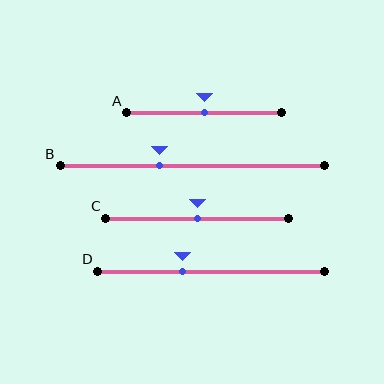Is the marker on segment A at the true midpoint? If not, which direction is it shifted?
Yes, the marker on segment A is at the true midpoint.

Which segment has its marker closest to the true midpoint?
Segment A has its marker closest to the true midpoint.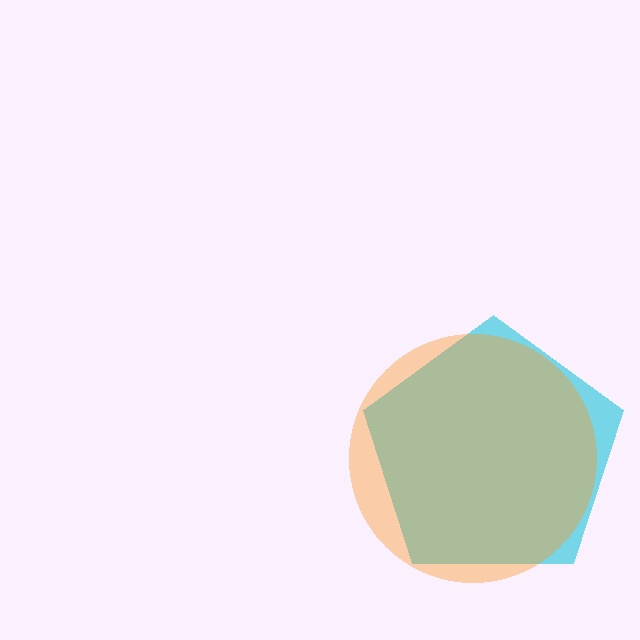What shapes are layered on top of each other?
The layered shapes are: a cyan pentagon, an orange circle.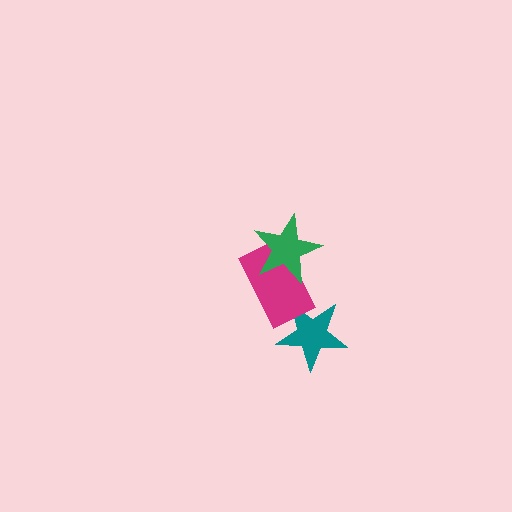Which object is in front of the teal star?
The magenta rectangle is in front of the teal star.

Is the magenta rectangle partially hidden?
Yes, it is partially covered by another shape.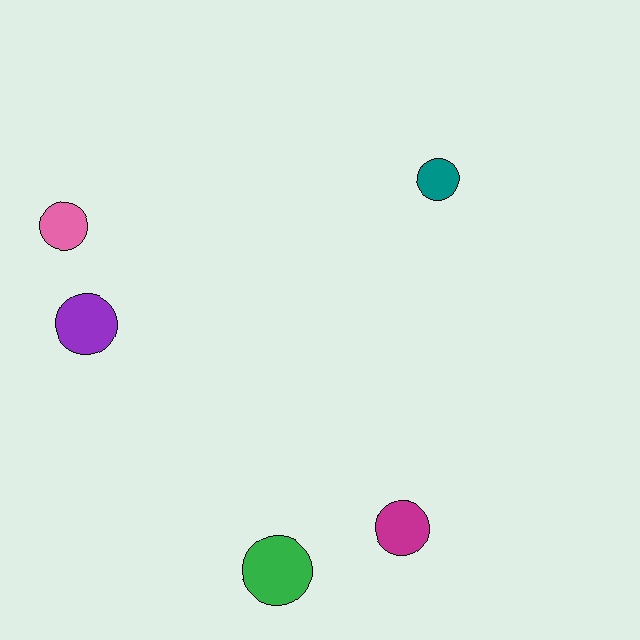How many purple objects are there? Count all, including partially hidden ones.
There is 1 purple object.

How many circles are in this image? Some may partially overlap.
There are 5 circles.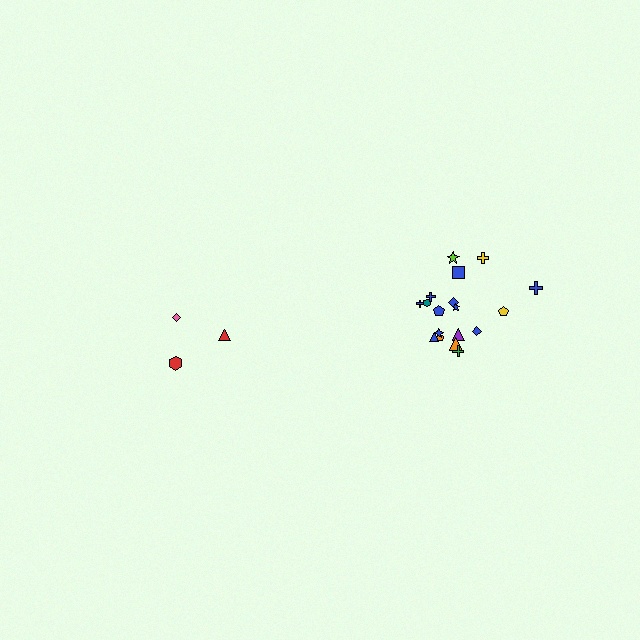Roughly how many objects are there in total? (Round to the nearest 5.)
Roughly 20 objects in total.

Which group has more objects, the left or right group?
The right group.